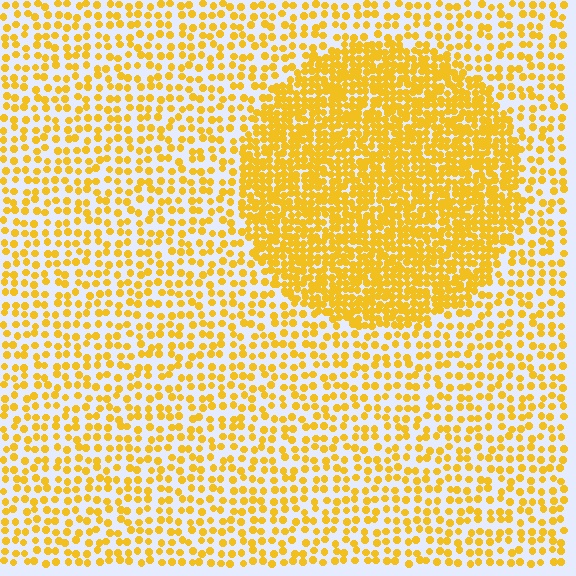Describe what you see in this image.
The image contains small yellow elements arranged at two different densities. A circle-shaped region is visible where the elements are more densely packed than the surrounding area.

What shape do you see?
I see a circle.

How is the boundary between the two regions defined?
The boundary is defined by a change in element density (approximately 2.3x ratio). All elements are the same color, size, and shape.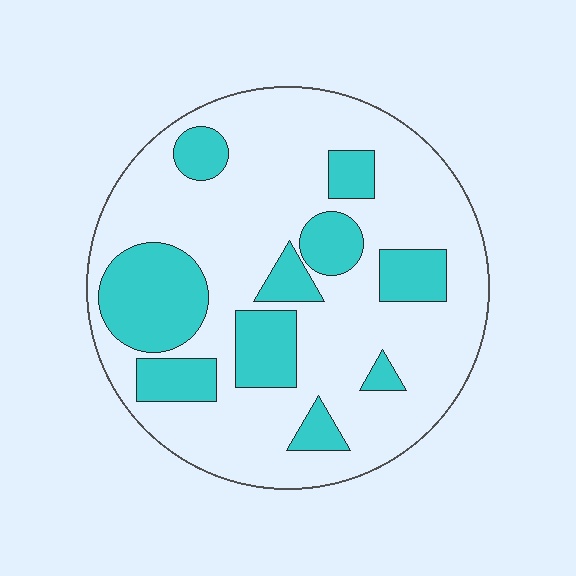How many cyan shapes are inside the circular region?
10.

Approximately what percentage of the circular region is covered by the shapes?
Approximately 25%.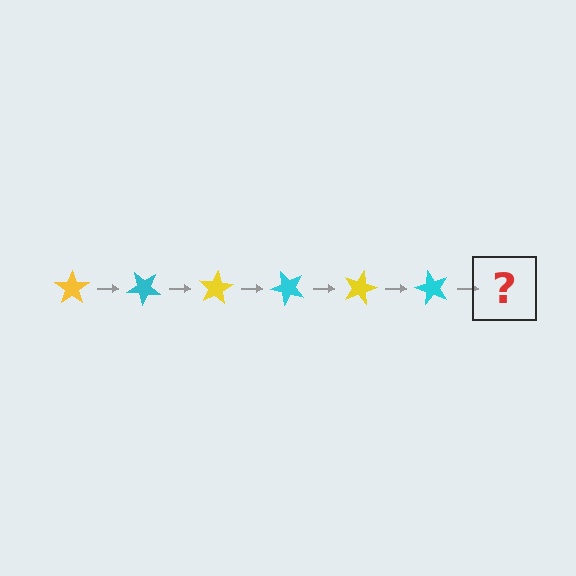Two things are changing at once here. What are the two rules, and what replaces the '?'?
The two rules are that it rotates 40 degrees each step and the color cycles through yellow and cyan. The '?' should be a yellow star, rotated 240 degrees from the start.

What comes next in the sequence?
The next element should be a yellow star, rotated 240 degrees from the start.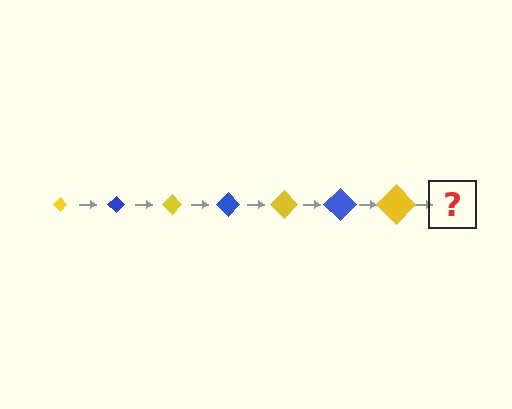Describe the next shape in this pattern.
It should be a blue diamond, larger than the previous one.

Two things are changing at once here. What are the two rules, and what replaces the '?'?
The two rules are that the diamond grows larger each step and the color cycles through yellow and blue. The '?' should be a blue diamond, larger than the previous one.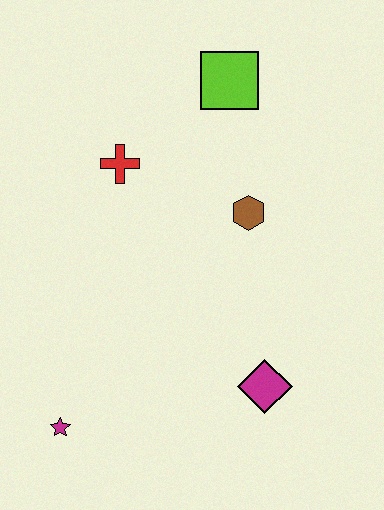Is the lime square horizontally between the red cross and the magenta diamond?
Yes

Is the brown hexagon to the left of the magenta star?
No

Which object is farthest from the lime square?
The magenta star is farthest from the lime square.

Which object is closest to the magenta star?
The magenta diamond is closest to the magenta star.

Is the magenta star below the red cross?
Yes